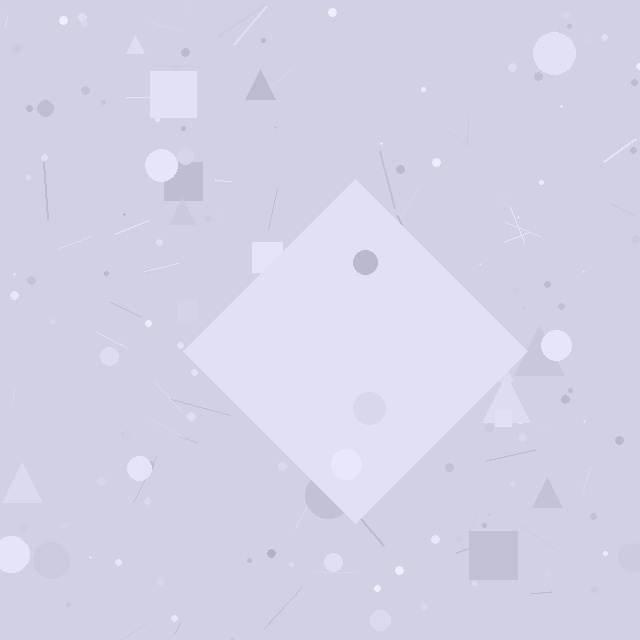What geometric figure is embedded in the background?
A diamond is embedded in the background.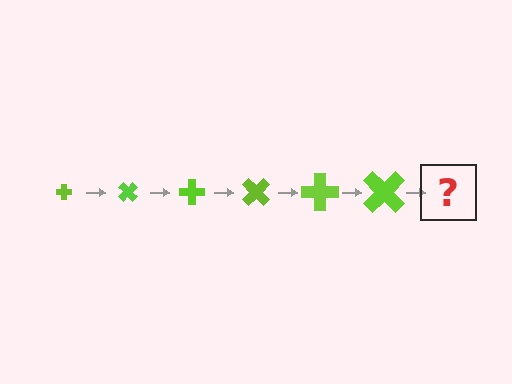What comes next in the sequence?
The next element should be a cross, larger than the previous one and rotated 270 degrees from the start.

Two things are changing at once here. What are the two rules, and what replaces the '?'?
The two rules are that the cross grows larger each step and it rotates 45 degrees each step. The '?' should be a cross, larger than the previous one and rotated 270 degrees from the start.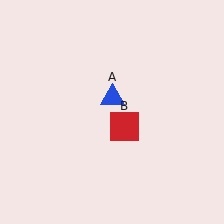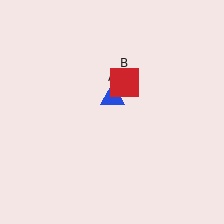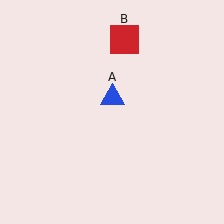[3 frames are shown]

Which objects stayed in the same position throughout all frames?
Blue triangle (object A) remained stationary.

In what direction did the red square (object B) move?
The red square (object B) moved up.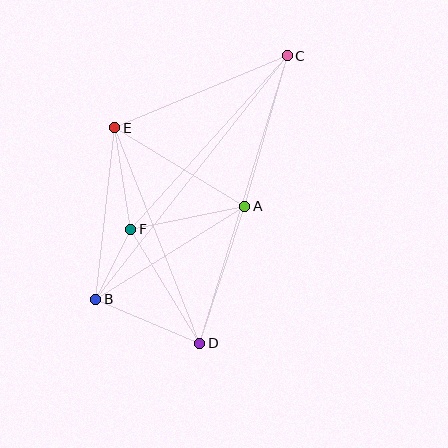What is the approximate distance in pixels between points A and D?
The distance between A and D is approximately 144 pixels.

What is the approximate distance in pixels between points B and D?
The distance between B and D is approximately 113 pixels.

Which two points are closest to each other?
Points B and F are closest to each other.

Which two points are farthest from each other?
Points B and C are farthest from each other.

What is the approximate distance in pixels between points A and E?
The distance between A and E is approximately 152 pixels.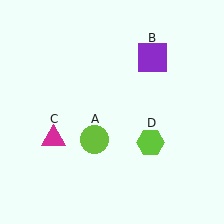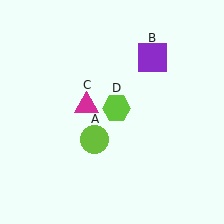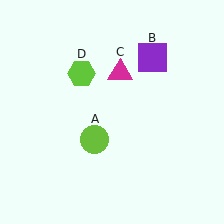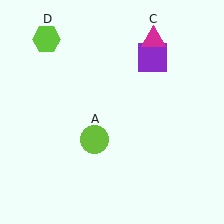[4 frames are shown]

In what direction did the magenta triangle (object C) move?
The magenta triangle (object C) moved up and to the right.